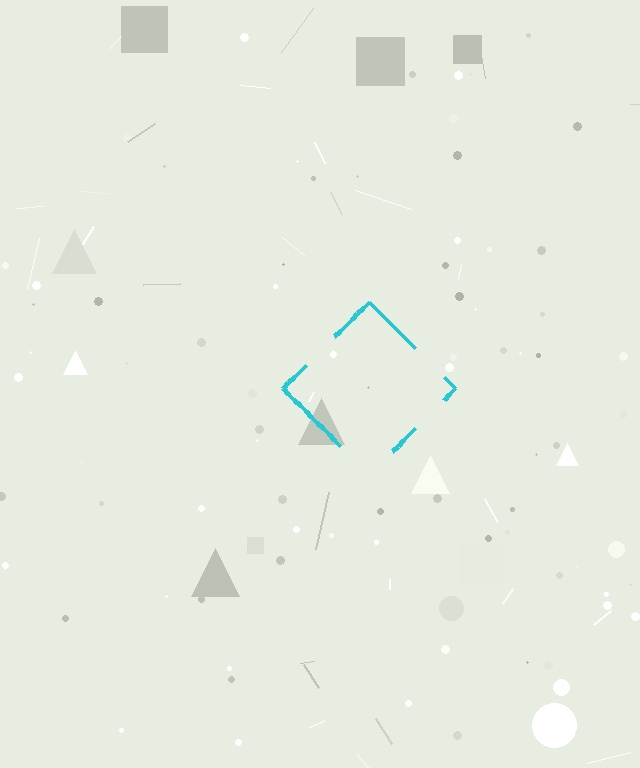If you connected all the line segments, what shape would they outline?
They would outline a diamond.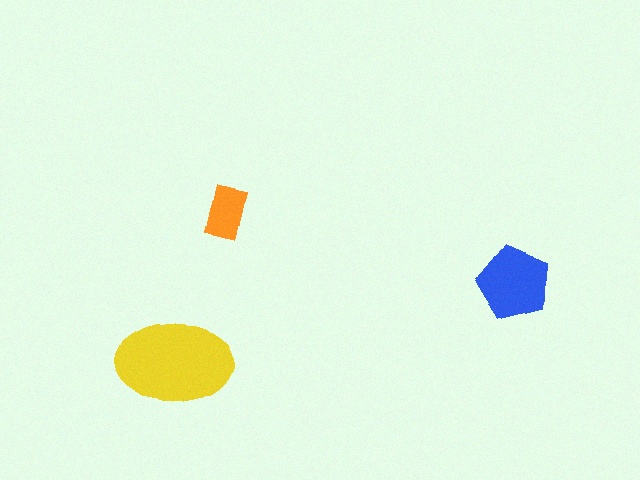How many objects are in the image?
There are 3 objects in the image.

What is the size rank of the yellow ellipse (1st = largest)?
1st.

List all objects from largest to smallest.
The yellow ellipse, the blue pentagon, the orange rectangle.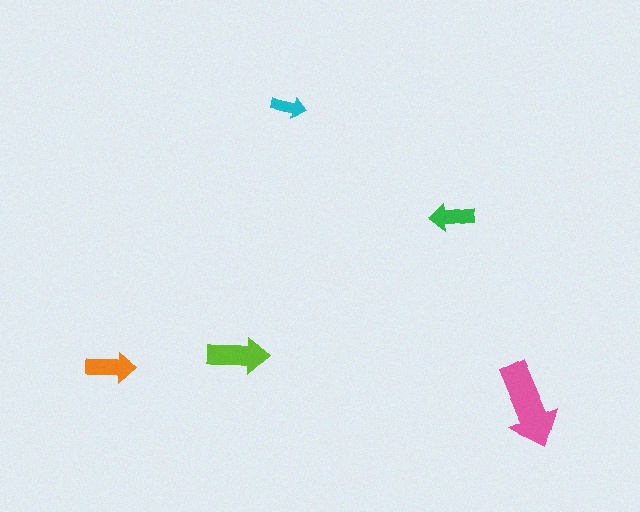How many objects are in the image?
There are 5 objects in the image.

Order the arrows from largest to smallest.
the pink one, the lime one, the orange one, the green one, the cyan one.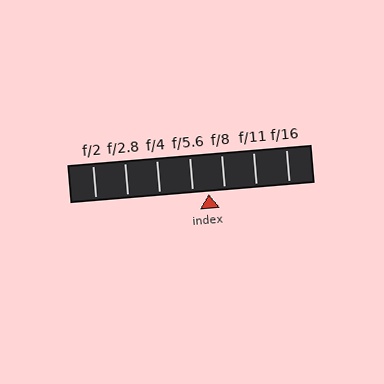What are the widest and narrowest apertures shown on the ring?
The widest aperture shown is f/2 and the narrowest is f/16.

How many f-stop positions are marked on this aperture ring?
There are 7 f-stop positions marked.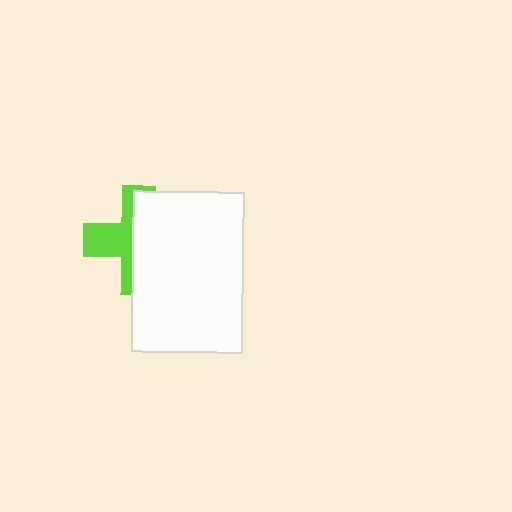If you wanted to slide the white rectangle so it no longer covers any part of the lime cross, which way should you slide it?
Slide it right — that is the most direct way to separate the two shapes.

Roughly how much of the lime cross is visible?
A small part of it is visible (roughly 39%).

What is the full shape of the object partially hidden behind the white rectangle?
The partially hidden object is a lime cross.